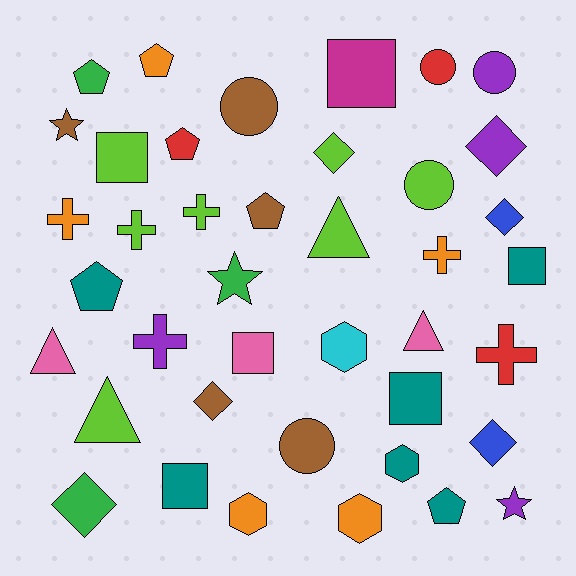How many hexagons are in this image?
There are 4 hexagons.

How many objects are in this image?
There are 40 objects.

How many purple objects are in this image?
There are 4 purple objects.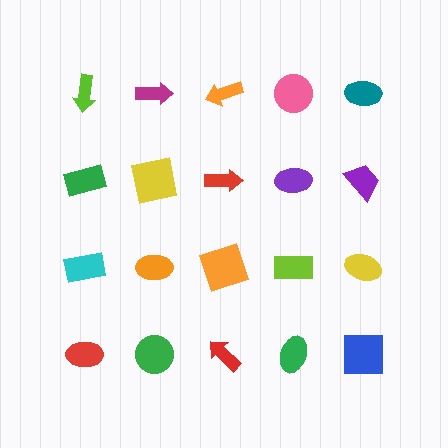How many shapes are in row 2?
5 shapes.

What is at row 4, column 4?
A green ellipse.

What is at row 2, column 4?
A purple ellipse.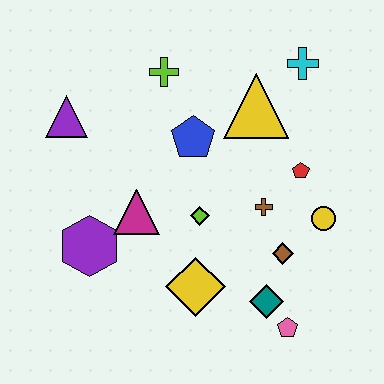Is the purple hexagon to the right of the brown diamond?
No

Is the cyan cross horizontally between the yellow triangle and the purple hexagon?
No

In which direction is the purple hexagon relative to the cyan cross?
The purple hexagon is to the left of the cyan cross.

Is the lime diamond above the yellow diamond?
Yes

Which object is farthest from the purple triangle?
The pink pentagon is farthest from the purple triangle.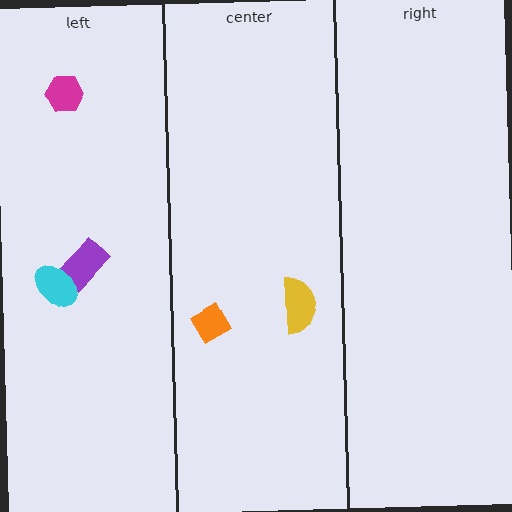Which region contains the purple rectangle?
The left region.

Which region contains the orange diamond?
The center region.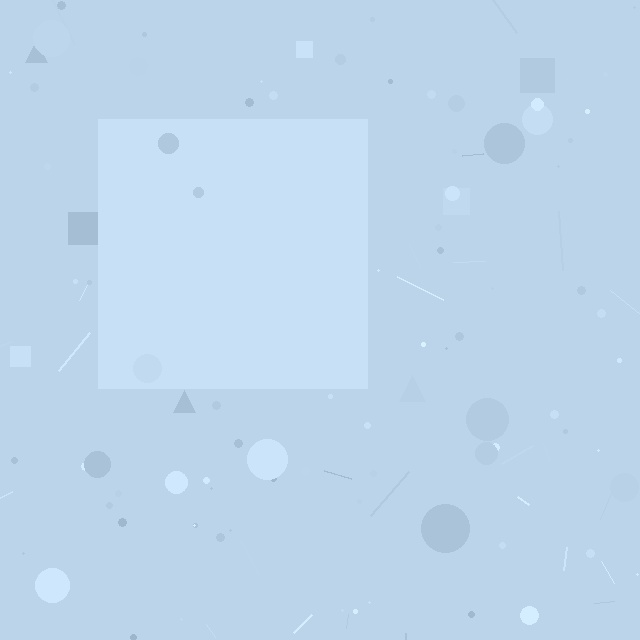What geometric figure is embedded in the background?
A square is embedded in the background.